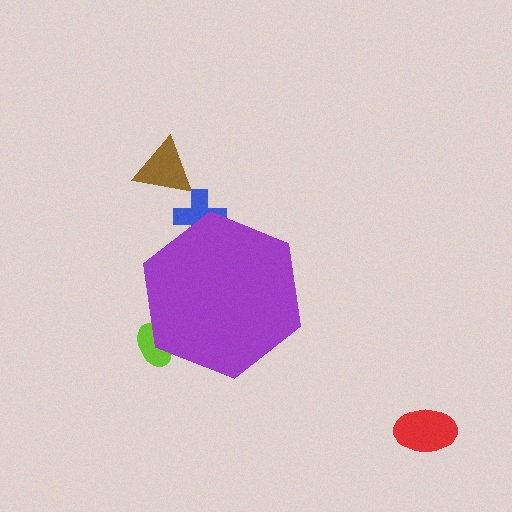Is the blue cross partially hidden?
Yes, the blue cross is partially hidden behind the purple hexagon.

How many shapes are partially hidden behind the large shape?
2 shapes are partially hidden.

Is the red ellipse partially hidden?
No, the red ellipse is fully visible.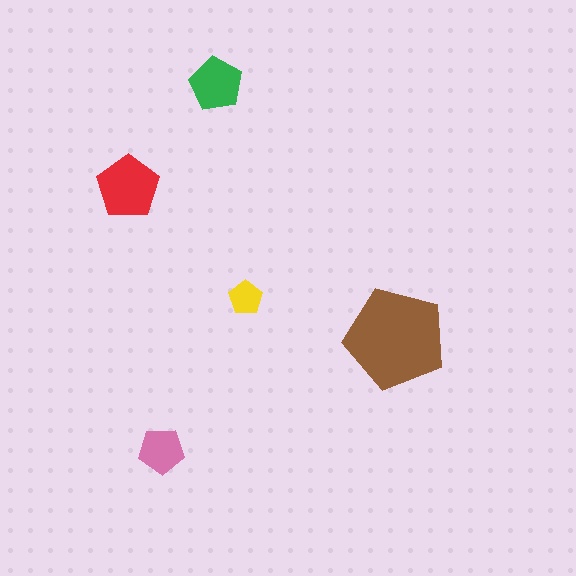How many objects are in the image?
There are 5 objects in the image.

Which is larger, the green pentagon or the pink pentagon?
The green one.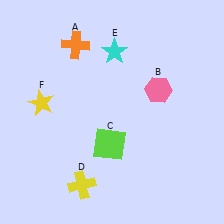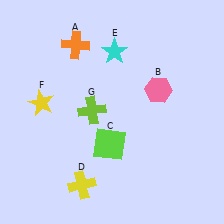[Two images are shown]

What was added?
A lime cross (G) was added in Image 2.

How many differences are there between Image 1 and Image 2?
There is 1 difference between the two images.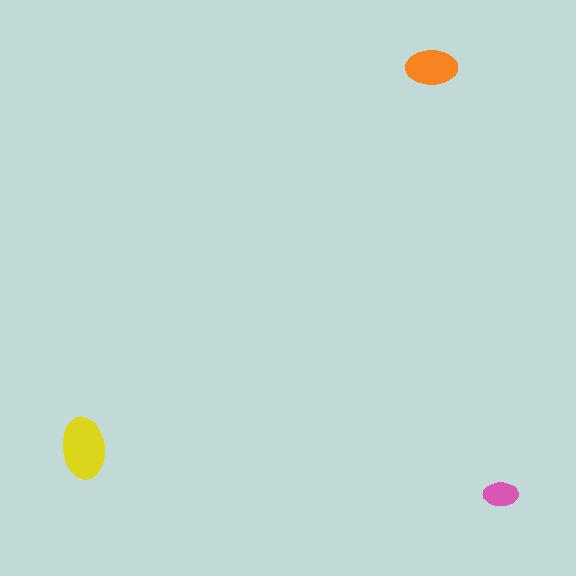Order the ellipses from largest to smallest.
the yellow one, the orange one, the pink one.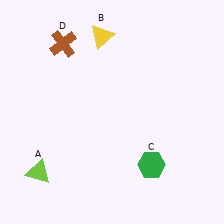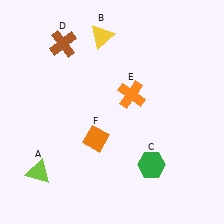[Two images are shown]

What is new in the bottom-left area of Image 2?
An orange diamond (F) was added in the bottom-left area of Image 2.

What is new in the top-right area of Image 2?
An orange cross (E) was added in the top-right area of Image 2.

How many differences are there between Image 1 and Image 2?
There are 2 differences between the two images.